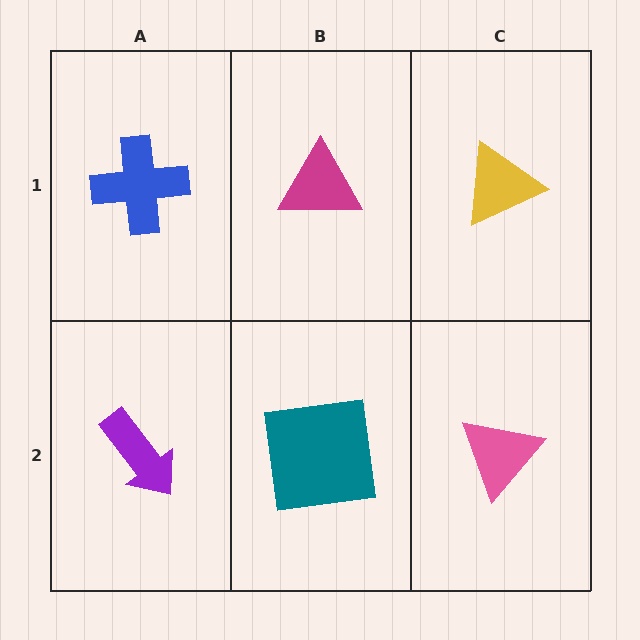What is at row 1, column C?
A yellow triangle.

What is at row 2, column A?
A purple arrow.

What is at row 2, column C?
A pink triangle.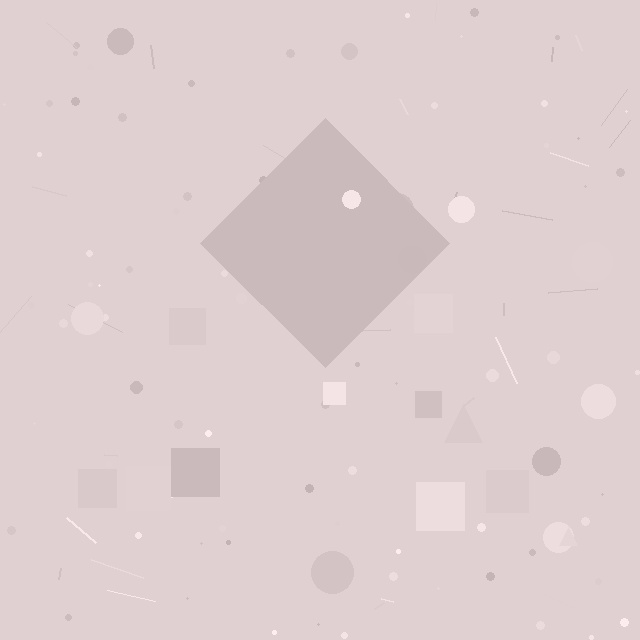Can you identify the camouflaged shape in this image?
The camouflaged shape is a diamond.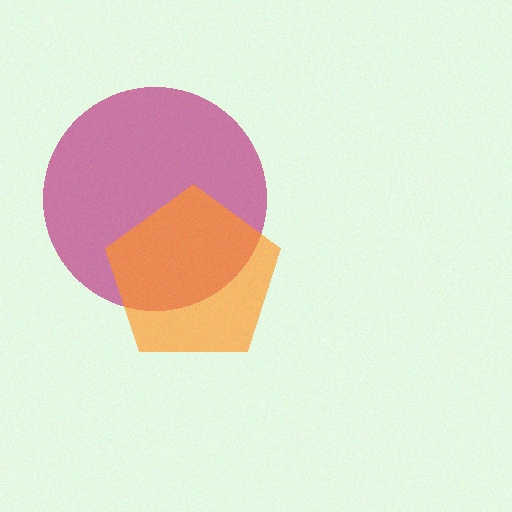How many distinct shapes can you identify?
There are 2 distinct shapes: a magenta circle, an orange pentagon.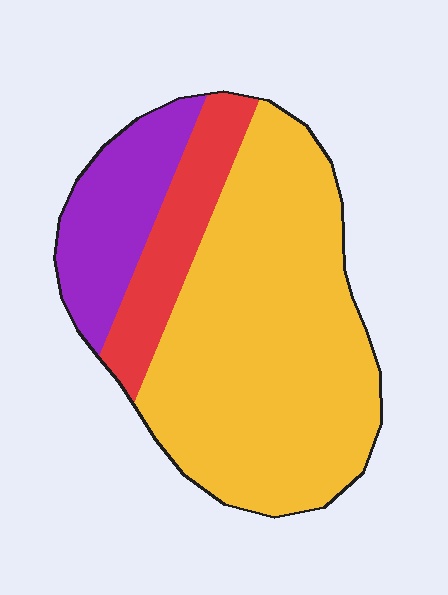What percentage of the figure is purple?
Purple covers 18% of the figure.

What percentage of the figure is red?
Red covers around 15% of the figure.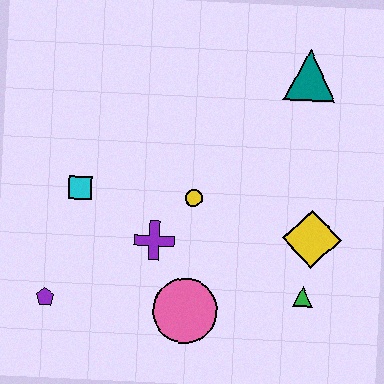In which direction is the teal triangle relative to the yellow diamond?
The teal triangle is above the yellow diamond.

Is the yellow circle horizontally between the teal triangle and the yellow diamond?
No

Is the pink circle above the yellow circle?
No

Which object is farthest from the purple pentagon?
The teal triangle is farthest from the purple pentagon.